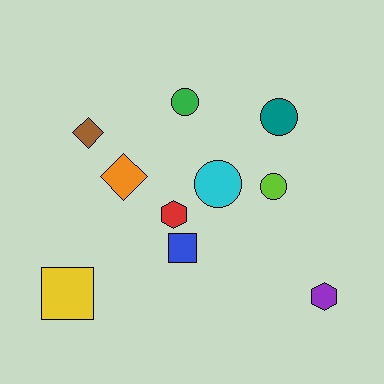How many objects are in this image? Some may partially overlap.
There are 10 objects.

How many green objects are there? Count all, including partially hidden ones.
There is 1 green object.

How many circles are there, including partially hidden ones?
There are 4 circles.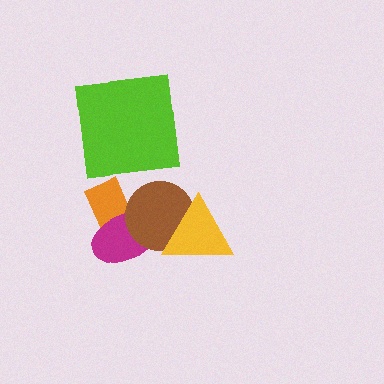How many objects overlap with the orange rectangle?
2 objects overlap with the orange rectangle.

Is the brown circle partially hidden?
Yes, it is partially covered by another shape.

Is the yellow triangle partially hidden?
No, no other shape covers it.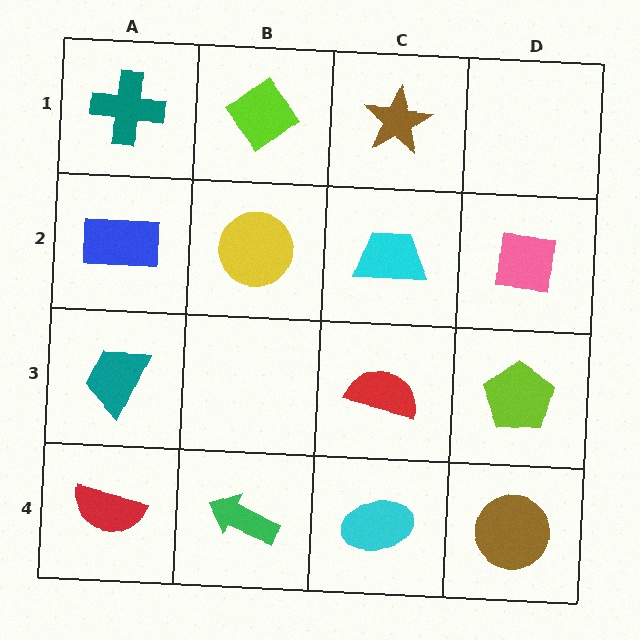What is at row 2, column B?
A yellow circle.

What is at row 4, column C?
A cyan ellipse.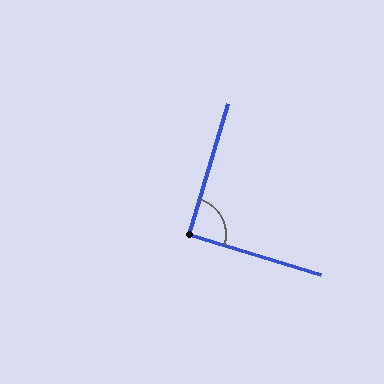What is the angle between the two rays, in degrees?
Approximately 91 degrees.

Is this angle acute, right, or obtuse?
It is approximately a right angle.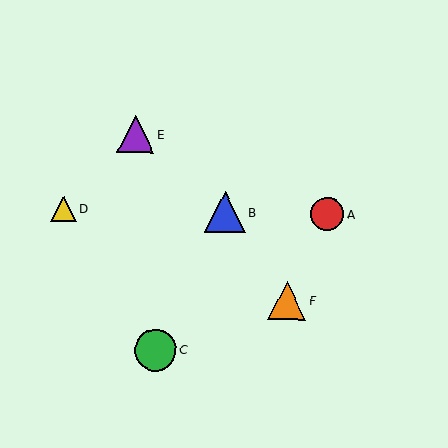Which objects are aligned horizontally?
Objects A, B, D are aligned horizontally.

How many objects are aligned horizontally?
3 objects (A, B, D) are aligned horizontally.